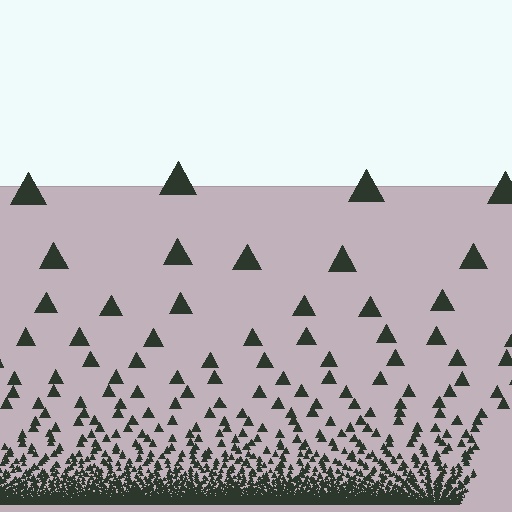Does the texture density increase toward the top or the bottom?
Density increases toward the bottom.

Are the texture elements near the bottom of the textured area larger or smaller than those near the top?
Smaller. The gradient is inverted — elements near the bottom are smaller and denser.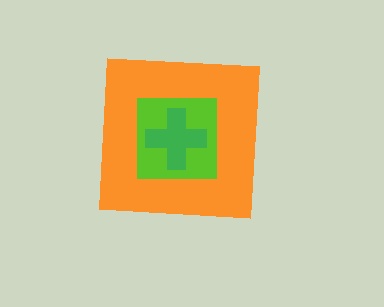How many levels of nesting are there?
3.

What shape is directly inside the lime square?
The green cross.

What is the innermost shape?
The green cross.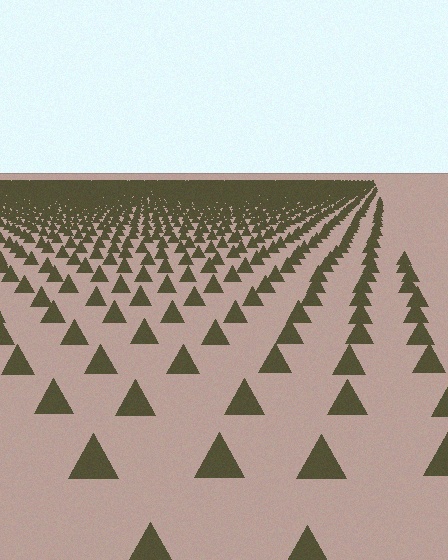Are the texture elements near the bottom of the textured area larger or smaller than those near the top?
Larger. Near the bottom, elements are closer to the viewer and appear at a bigger on-screen size.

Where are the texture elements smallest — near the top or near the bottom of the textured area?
Near the top.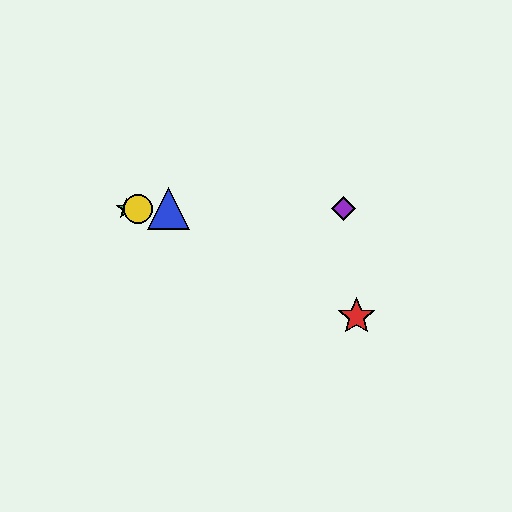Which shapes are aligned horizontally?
The blue triangle, the green star, the yellow circle, the purple diamond are aligned horizontally.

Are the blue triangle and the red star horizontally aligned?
No, the blue triangle is at y≈209 and the red star is at y≈317.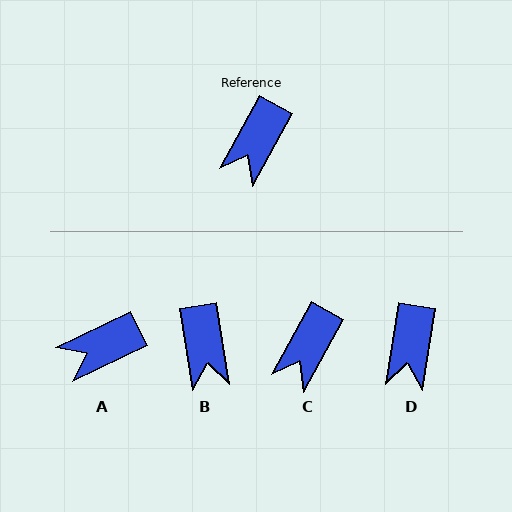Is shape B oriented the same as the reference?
No, it is off by about 38 degrees.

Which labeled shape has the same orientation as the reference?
C.